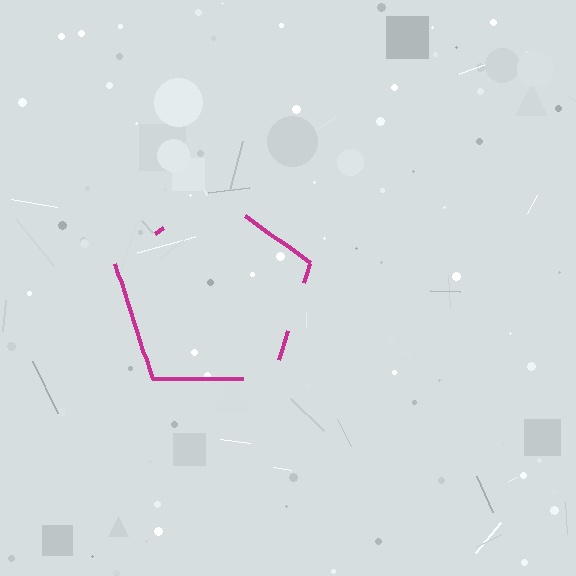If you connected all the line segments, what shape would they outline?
They would outline a pentagon.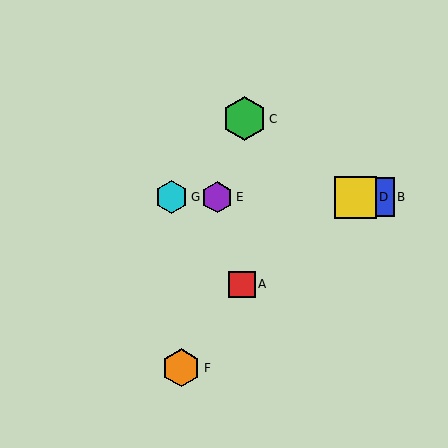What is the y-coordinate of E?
Object E is at y≈197.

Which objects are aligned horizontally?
Objects B, D, E, G are aligned horizontally.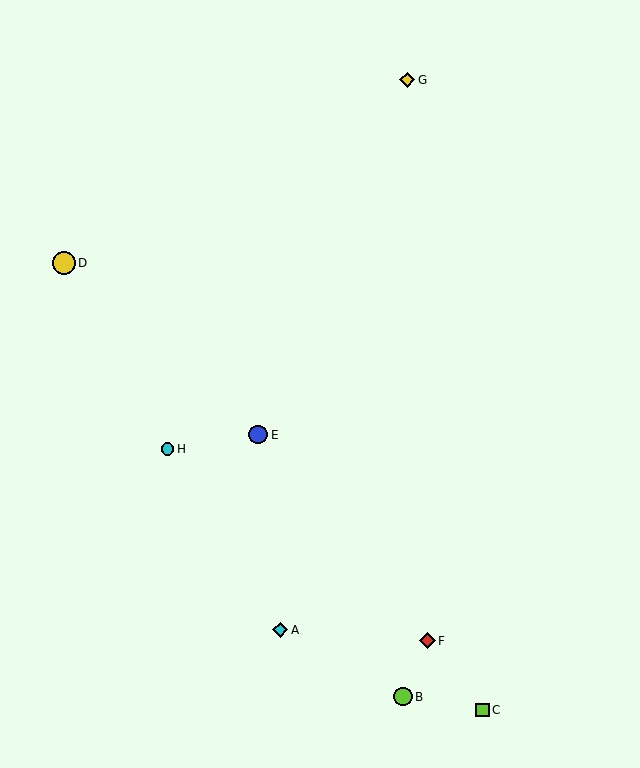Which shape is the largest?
The yellow circle (labeled D) is the largest.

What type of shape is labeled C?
Shape C is a lime square.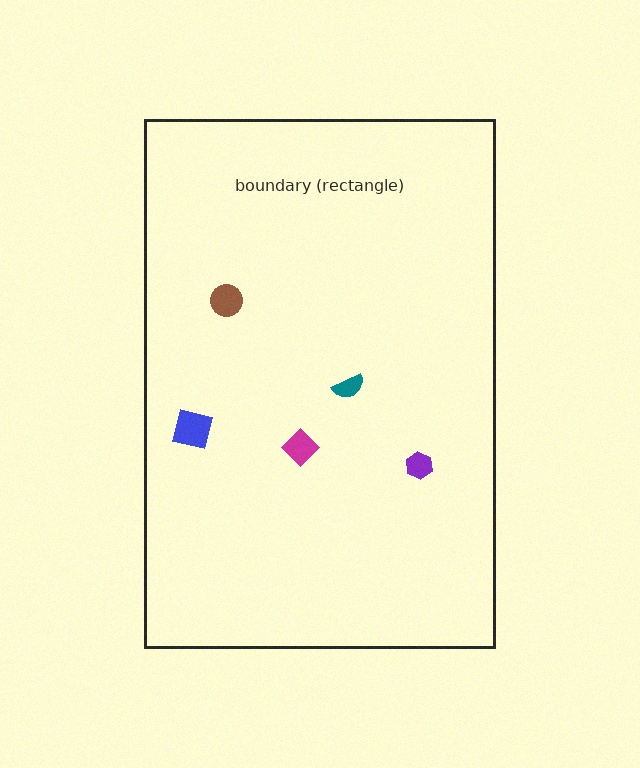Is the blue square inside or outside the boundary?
Inside.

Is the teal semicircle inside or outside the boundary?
Inside.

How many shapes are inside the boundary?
5 inside, 0 outside.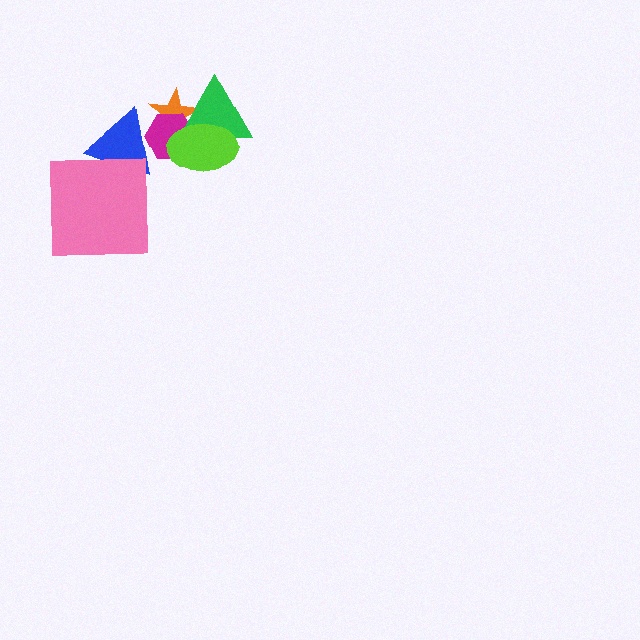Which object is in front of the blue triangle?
The pink square is in front of the blue triangle.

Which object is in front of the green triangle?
The lime ellipse is in front of the green triangle.